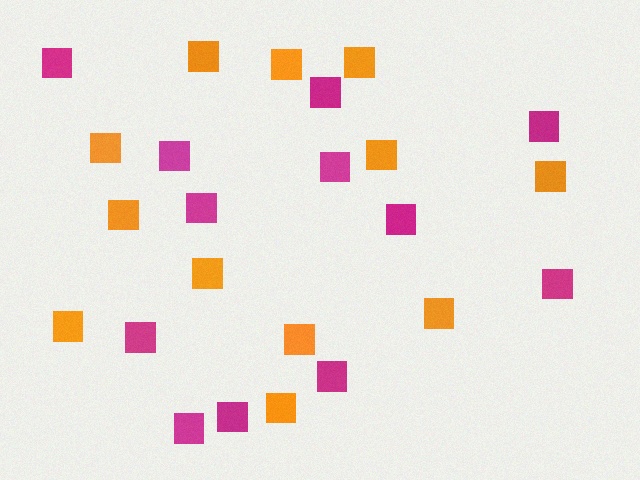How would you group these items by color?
There are 2 groups: one group of orange squares (12) and one group of magenta squares (12).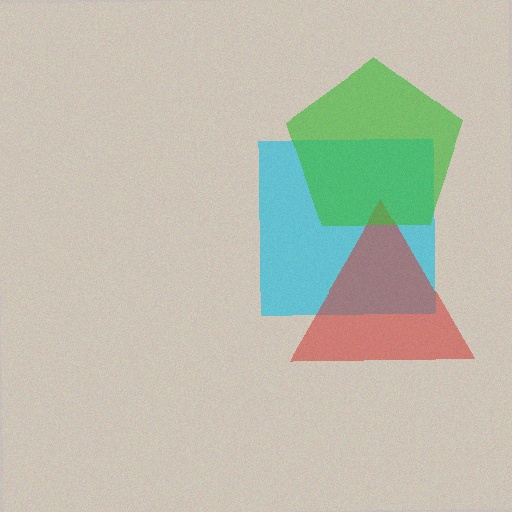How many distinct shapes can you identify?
There are 3 distinct shapes: a cyan square, a red triangle, a green pentagon.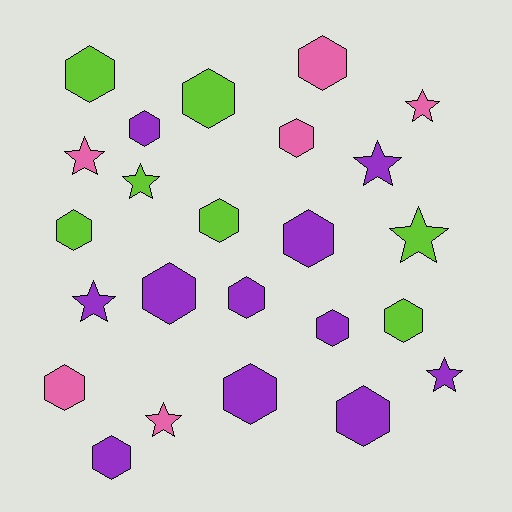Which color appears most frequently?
Purple, with 11 objects.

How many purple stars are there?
There are 3 purple stars.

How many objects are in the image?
There are 24 objects.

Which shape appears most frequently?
Hexagon, with 16 objects.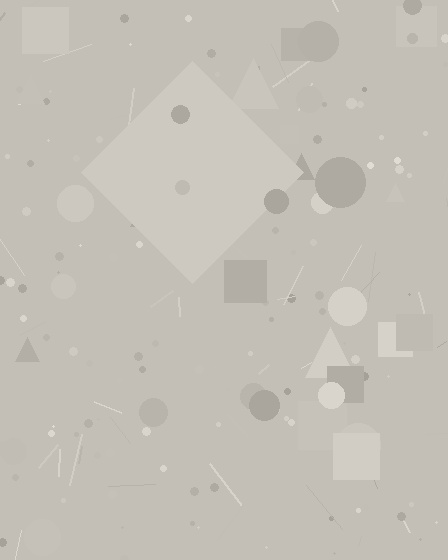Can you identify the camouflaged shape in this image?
The camouflaged shape is a diamond.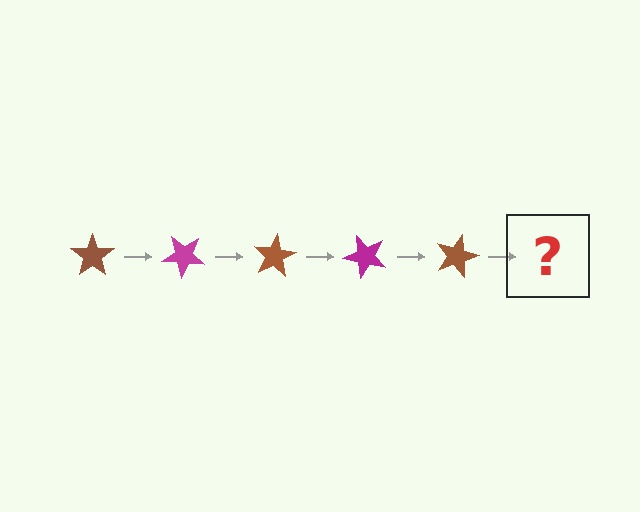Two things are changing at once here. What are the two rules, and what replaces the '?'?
The two rules are that it rotates 40 degrees each step and the color cycles through brown and magenta. The '?' should be a magenta star, rotated 200 degrees from the start.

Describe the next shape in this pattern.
It should be a magenta star, rotated 200 degrees from the start.